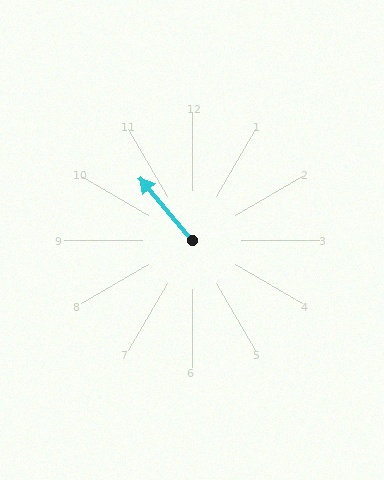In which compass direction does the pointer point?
Northwest.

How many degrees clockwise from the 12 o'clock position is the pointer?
Approximately 320 degrees.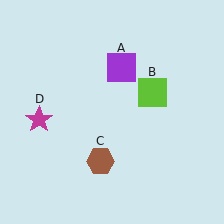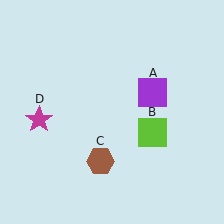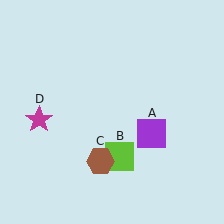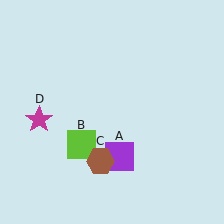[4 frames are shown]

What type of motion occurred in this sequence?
The purple square (object A), lime square (object B) rotated clockwise around the center of the scene.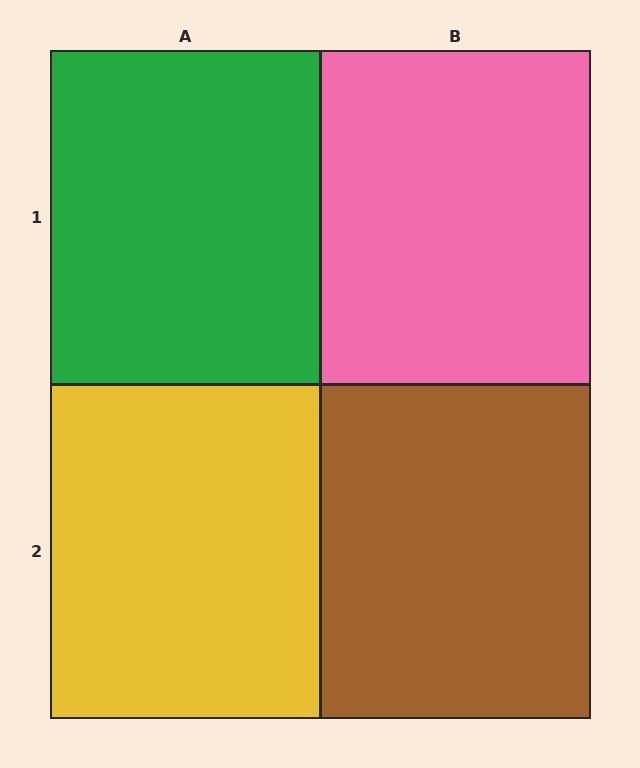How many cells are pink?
1 cell is pink.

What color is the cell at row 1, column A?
Green.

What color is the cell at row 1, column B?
Pink.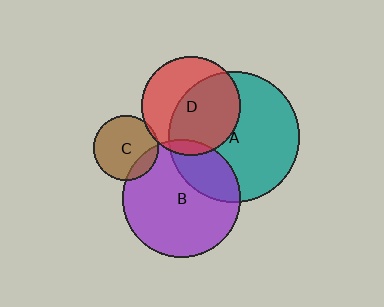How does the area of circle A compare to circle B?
Approximately 1.2 times.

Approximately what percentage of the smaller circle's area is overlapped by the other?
Approximately 5%.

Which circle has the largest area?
Circle A (teal).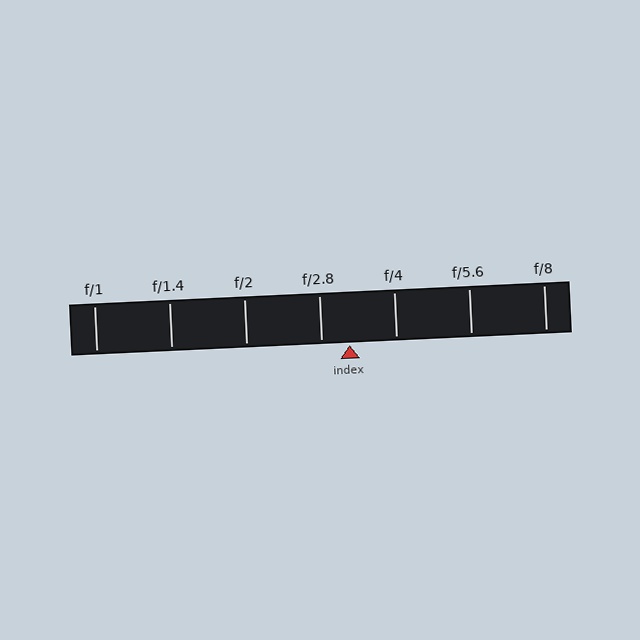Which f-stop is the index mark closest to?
The index mark is closest to f/2.8.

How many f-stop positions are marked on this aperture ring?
There are 7 f-stop positions marked.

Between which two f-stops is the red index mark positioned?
The index mark is between f/2.8 and f/4.